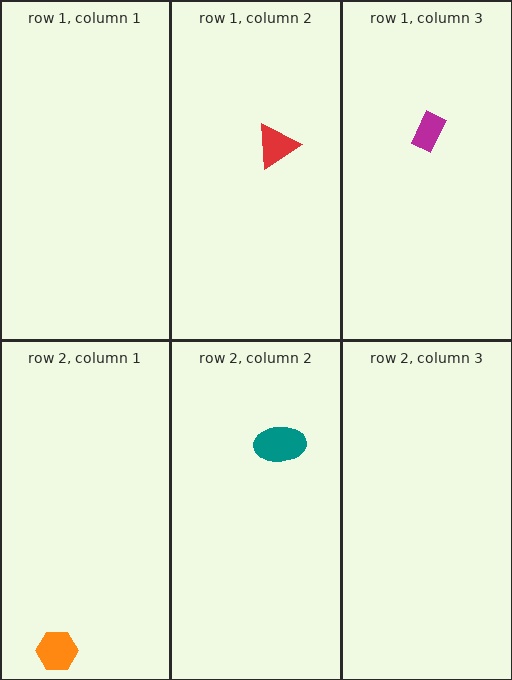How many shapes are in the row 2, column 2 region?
1.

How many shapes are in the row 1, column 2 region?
1.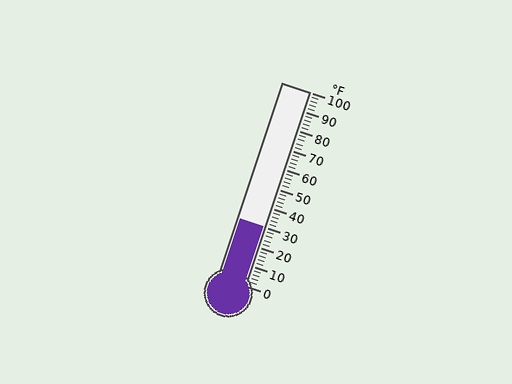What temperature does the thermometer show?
The thermometer shows approximately 30°F.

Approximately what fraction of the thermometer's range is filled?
The thermometer is filled to approximately 30% of its range.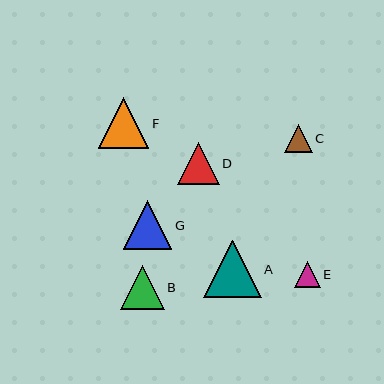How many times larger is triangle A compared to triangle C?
Triangle A is approximately 2.1 times the size of triangle C.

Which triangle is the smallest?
Triangle E is the smallest with a size of approximately 26 pixels.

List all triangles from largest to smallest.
From largest to smallest: A, F, G, B, D, C, E.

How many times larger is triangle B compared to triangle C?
Triangle B is approximately 1.6 times the size of triangle C.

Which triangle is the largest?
Triangle A is the largest with a size of approximately 57 pixels.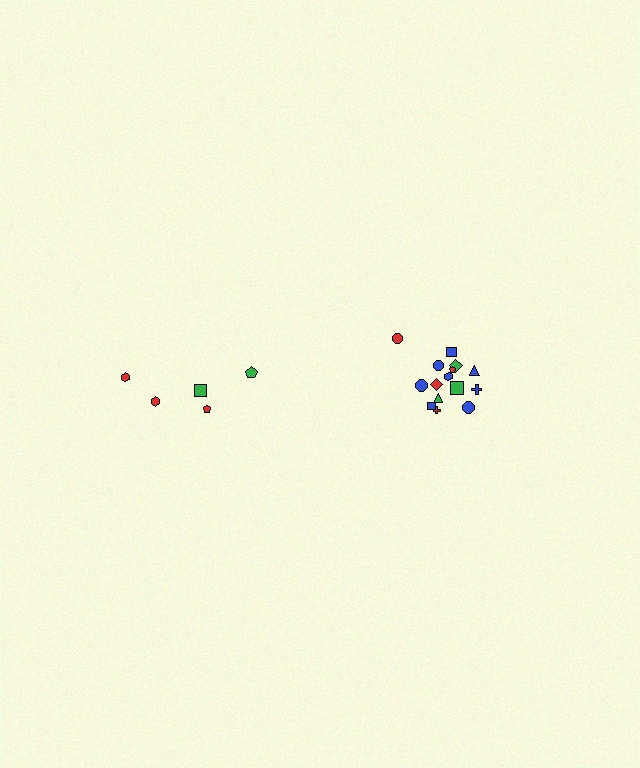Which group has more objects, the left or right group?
The right group.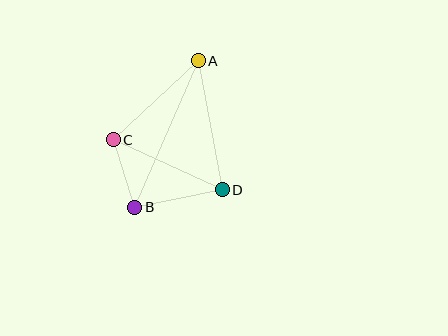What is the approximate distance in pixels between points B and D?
The distance between B and D is approximately 89 pixels.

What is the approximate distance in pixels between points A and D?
The distance between A and D is approximately 131 pixels.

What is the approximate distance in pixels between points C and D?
The distance between C and D is approximately 120 pixels.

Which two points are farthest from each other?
Points A and B are farthest from each other.